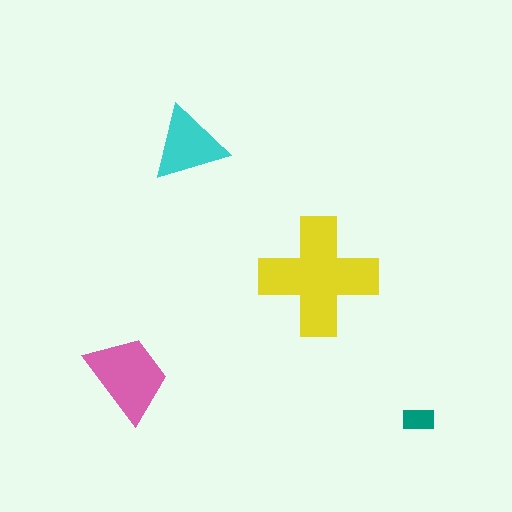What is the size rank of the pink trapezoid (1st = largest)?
2nd.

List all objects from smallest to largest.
The teal rectangle, the cyan triangle, the pink trapezoid, the yellow cross.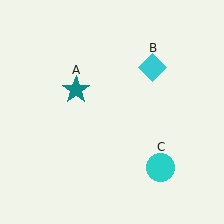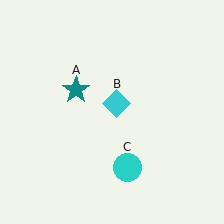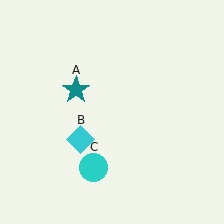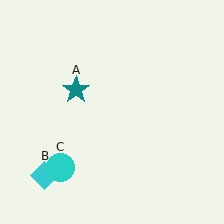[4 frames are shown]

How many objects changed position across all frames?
2 objects changed position: cyan diamond (object B), cyan circle (object C).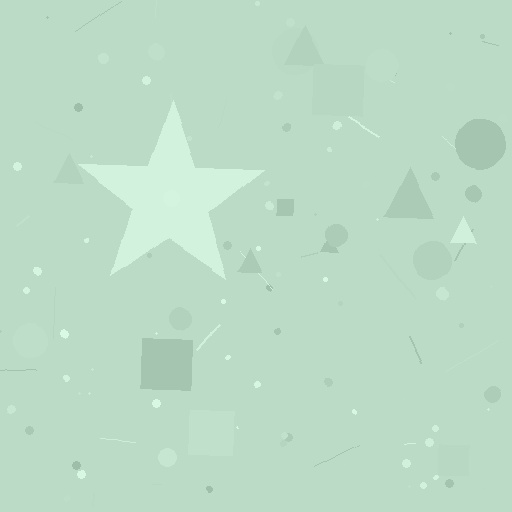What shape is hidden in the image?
A star is hidden in the image.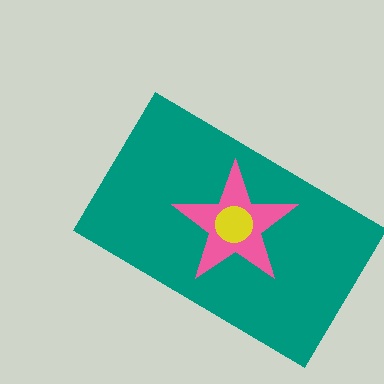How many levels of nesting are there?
3.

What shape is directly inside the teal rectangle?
The pink star.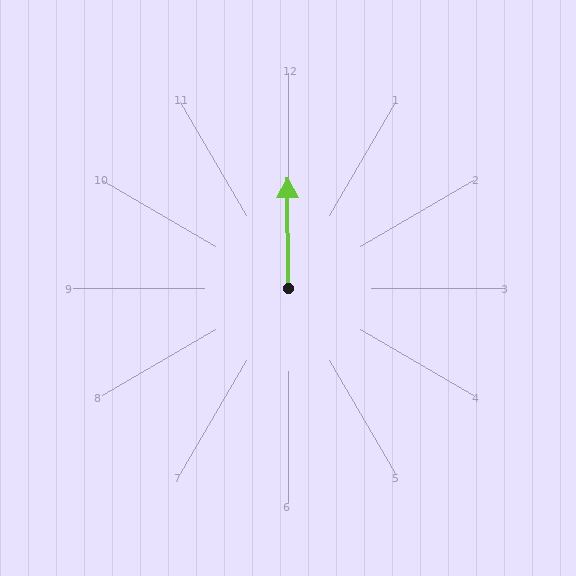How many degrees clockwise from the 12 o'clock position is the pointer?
Approximately 360 degrees.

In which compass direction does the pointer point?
North.